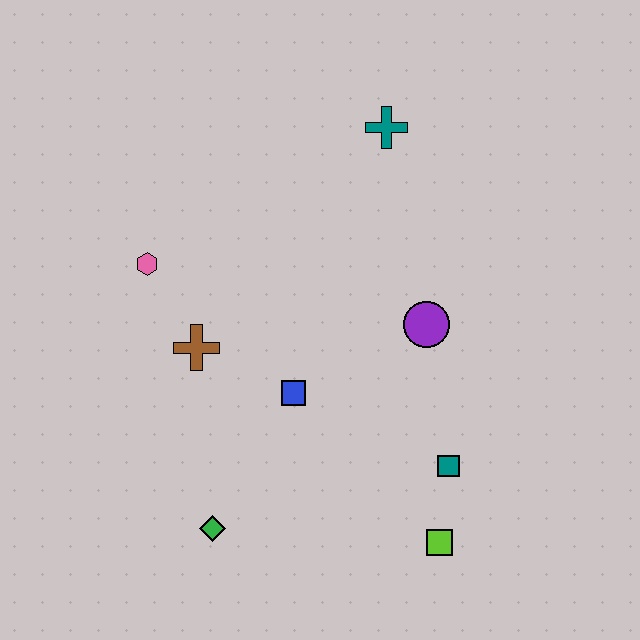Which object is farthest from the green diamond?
The teal cross is farthest from the green diamond.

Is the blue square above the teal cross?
No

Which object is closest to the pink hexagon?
The brown cross is closest to the pink hexagon.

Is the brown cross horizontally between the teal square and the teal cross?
No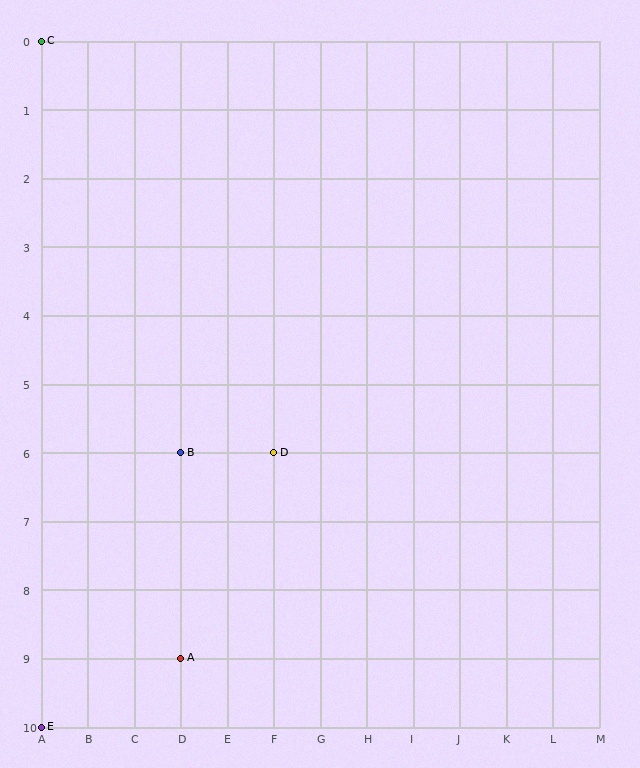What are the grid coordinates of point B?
Point B is at grid coordinates (D, 6).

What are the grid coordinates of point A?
Point A is at grid coordinates (D, 9).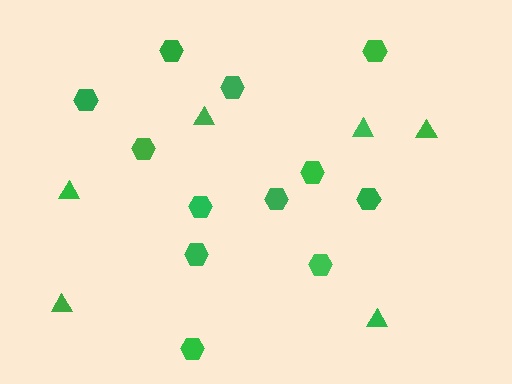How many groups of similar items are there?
There are 2 groups: one group of triangles (6) and one group of hexagons (12).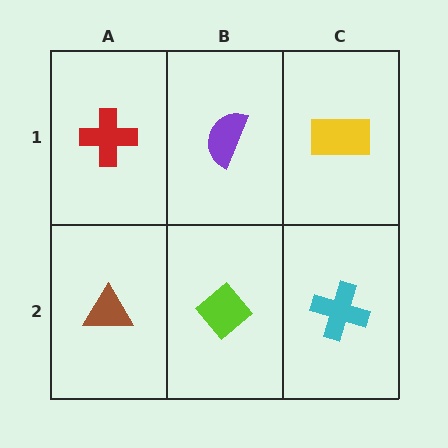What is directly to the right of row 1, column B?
A yellow rectangle.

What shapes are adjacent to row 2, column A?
A red cross (row 1, column A), a lime diamond (row 2, column B).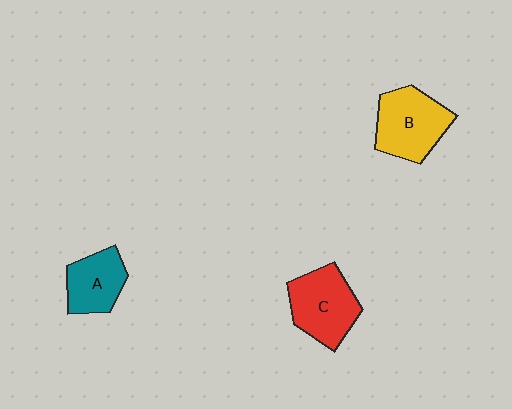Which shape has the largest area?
Shape B (yellow).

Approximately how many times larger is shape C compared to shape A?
Approximately 1.3 times.